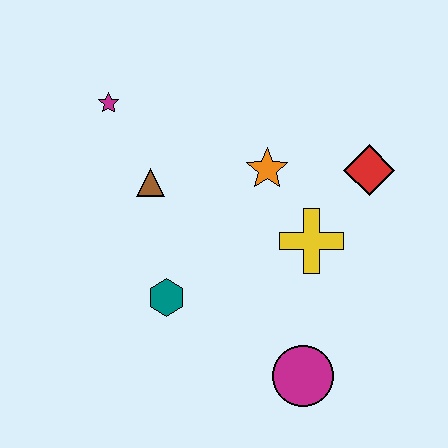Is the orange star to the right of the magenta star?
Yes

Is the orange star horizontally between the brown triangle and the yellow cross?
Yes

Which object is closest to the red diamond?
The yellow cross is closest to the red diamond.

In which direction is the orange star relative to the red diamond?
The orange star is to the left of the red diamond.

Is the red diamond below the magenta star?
Yes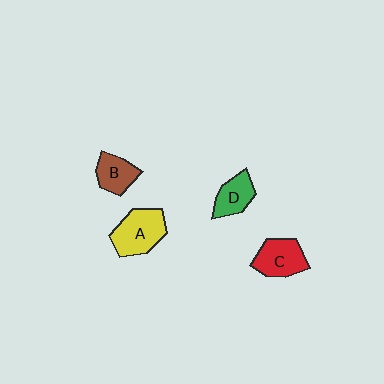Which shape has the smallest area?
Shape B (brown).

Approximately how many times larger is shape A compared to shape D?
Approximately 1.5 times.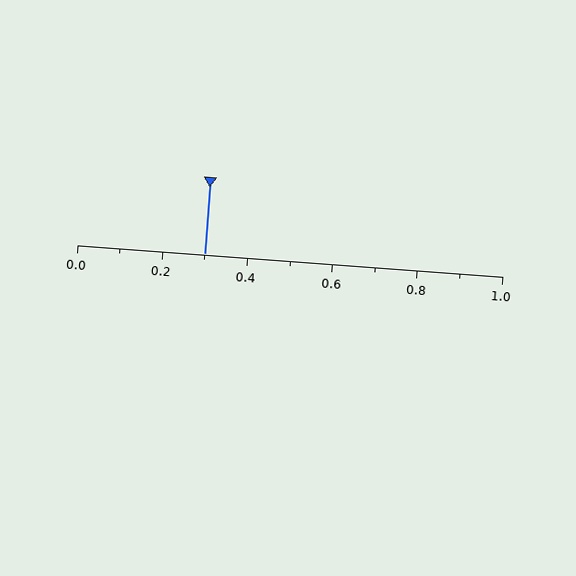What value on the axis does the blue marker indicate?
The marker indicates approximately 0.3.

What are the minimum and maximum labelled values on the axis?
The axis runs from 0.0 to 1.0.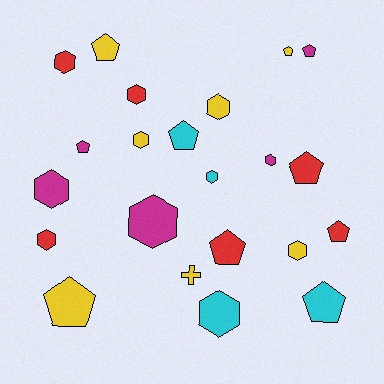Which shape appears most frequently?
Hexagon, with 11 objects.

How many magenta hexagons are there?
There are 3 magenta hexagons.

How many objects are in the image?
There are 22 objects.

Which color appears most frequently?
Yellow, with 7 objects.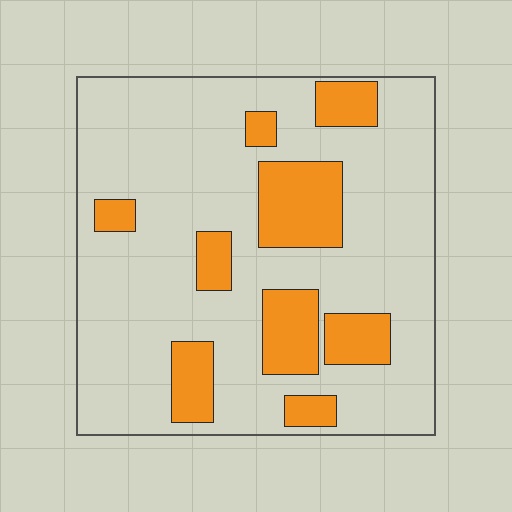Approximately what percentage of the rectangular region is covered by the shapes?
Approximately 20%.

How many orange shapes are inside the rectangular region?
9.